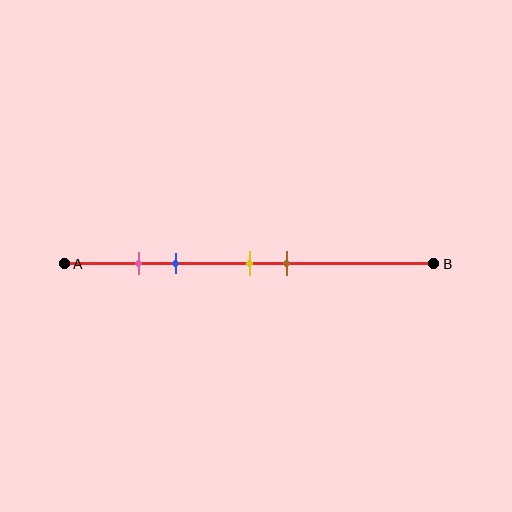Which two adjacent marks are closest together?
The pink and blue marks are the closest adjacent pair.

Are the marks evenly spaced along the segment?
No, the marks are not evenly spaced.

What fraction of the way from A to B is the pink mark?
The pink mark is approximately 20% (0.2) of the way from A to B.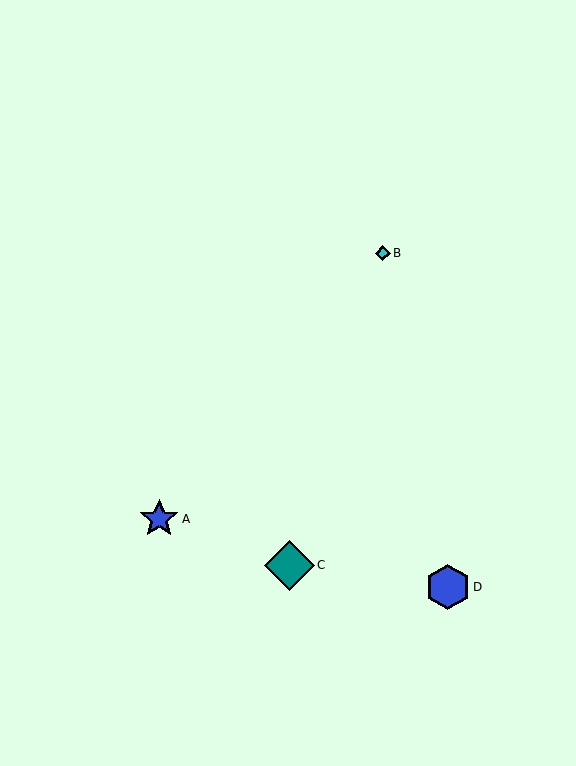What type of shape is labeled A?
Shape A is a blue star.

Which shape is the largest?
The teal diamond (labeled C) is the largest.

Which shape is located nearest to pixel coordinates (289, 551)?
The teal diamond (labeled C) at (289, 565) is nearest to that location.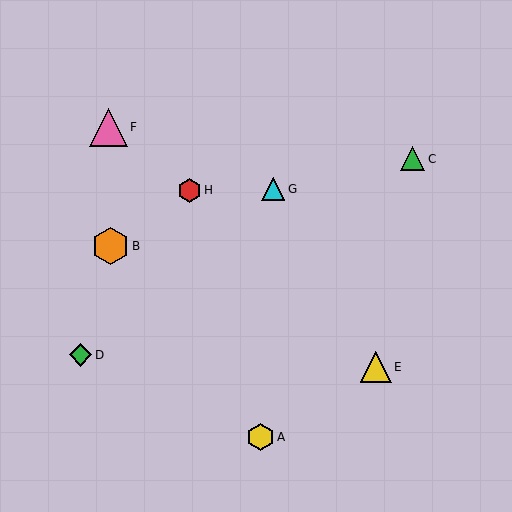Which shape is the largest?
The pink triangle (labeled F) is the largest.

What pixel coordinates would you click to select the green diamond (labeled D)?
Click at (81, 355) to select the green diamond D.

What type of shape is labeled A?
Shape A is a yellow hexagon.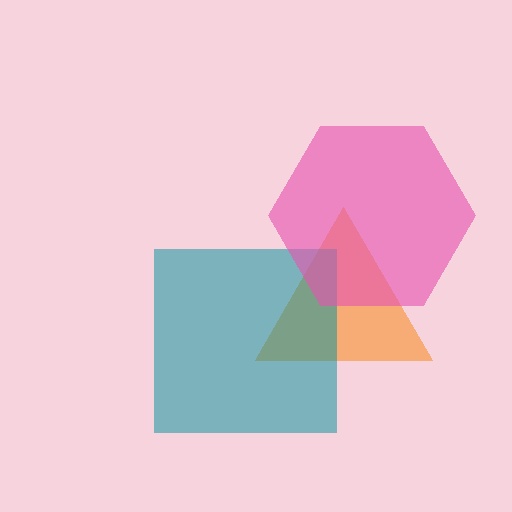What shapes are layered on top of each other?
The layered shapes are: an orange triangle, a teal square, a pink hexagon.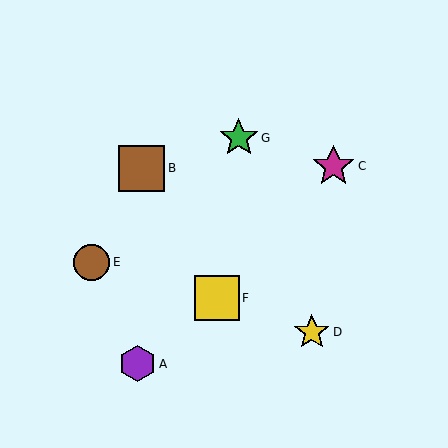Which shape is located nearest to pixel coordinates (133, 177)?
The brown square (labeled B) at (142, 168) is nearest to that location.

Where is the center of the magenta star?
The center of the magenta star is at (333, 166).